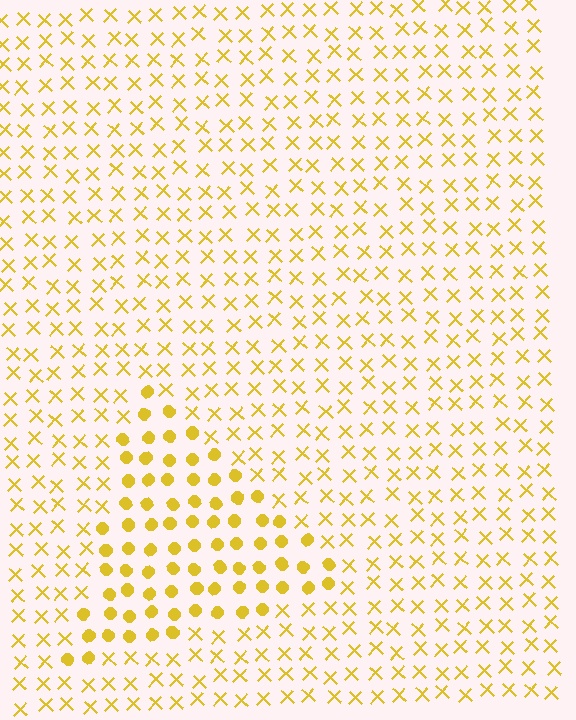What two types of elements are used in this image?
The image uses circles inside the triangle region and X marks outside it.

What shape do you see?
I see a triangle.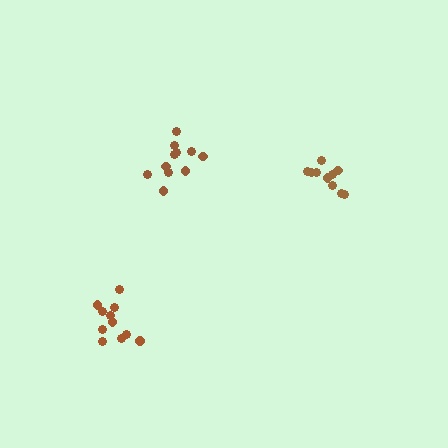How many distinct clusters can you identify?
There are 3 distinct clusters.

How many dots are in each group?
Group 1: 10 dots, Group 2: 11 dots, Group 3: 11 dots (32 total).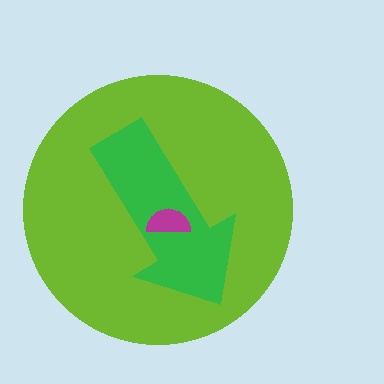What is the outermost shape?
The lime circle.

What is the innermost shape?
The magenta semicircle.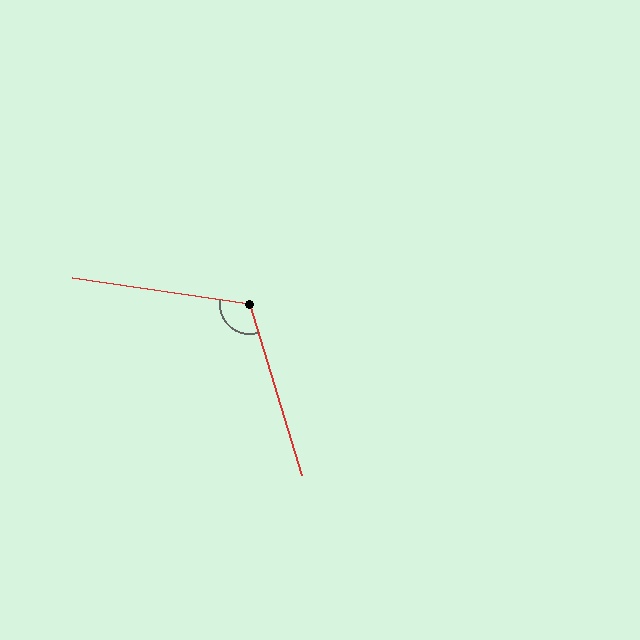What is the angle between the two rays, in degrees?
Approximately 115 degrees.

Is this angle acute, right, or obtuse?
It is obtuse.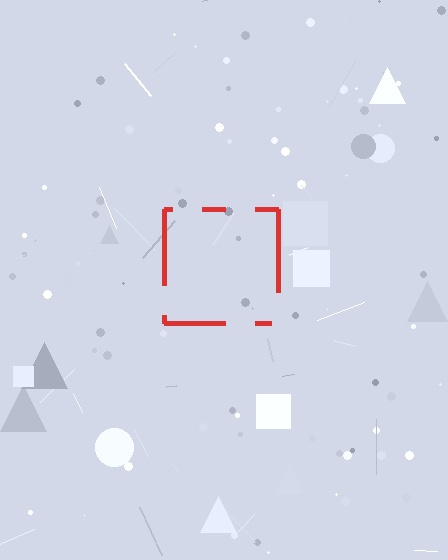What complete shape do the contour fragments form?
The contour fragments form a square.